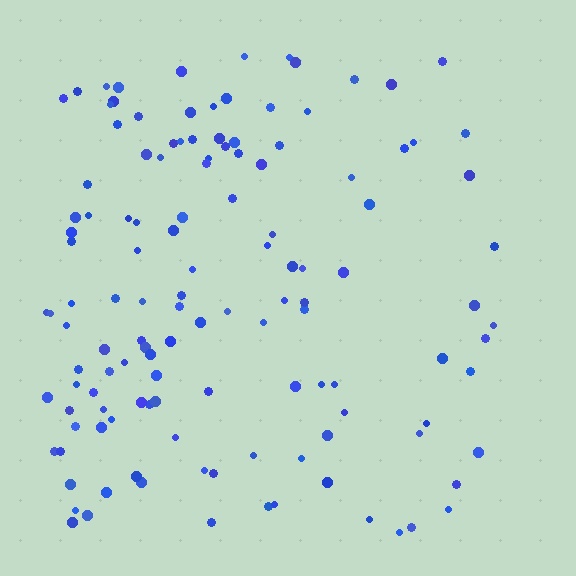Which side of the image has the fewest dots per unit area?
The right.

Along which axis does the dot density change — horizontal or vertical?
Horizontal.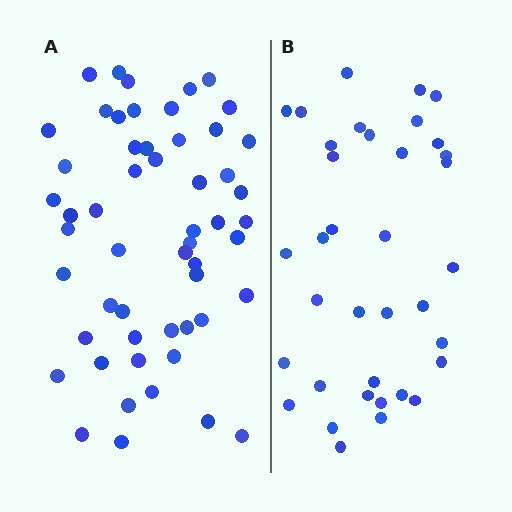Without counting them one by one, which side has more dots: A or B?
Region A (the left region) has more dots.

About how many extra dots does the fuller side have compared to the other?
Region A has approximately 20 more dots than region B.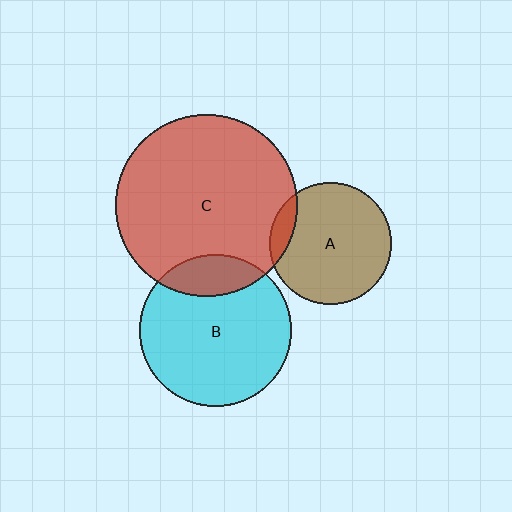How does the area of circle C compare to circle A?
Approximately 2.2 times.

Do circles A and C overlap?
Yes.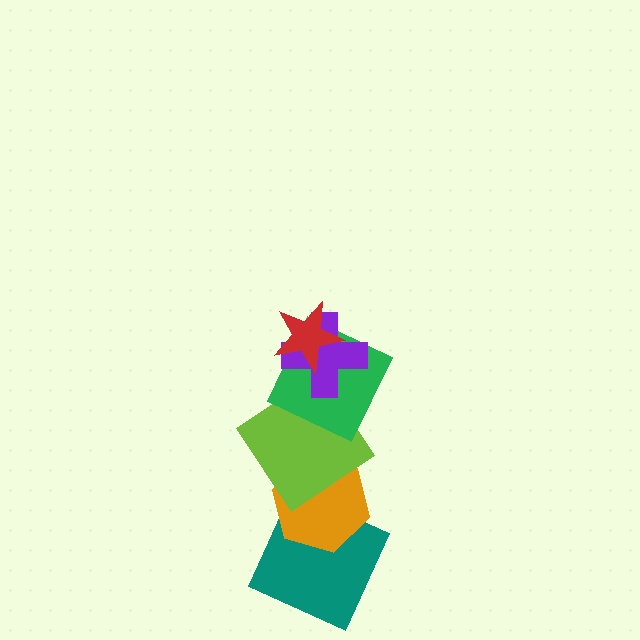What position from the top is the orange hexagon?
The orange hexagon is 5th from the top.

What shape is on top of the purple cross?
The red star is on top of the purple cross.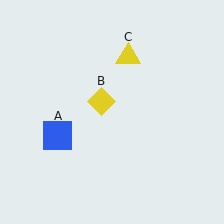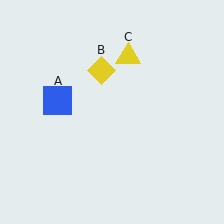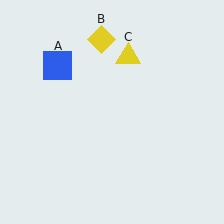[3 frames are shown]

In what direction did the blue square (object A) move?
The blue square (object A) moved up.